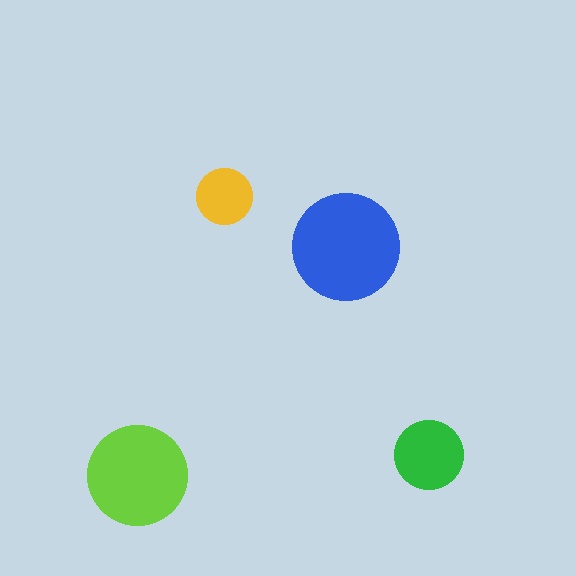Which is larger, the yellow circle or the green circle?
The green one.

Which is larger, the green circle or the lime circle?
The lime one.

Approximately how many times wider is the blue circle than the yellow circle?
About 2 times wider.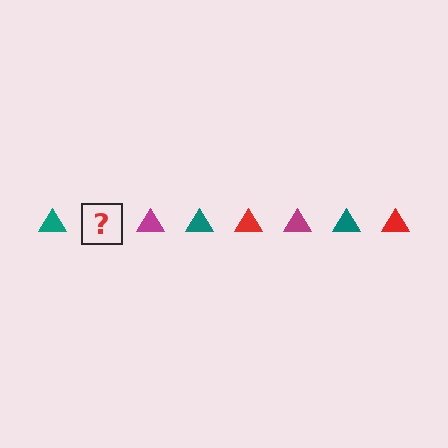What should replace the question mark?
The question mark should be replaced with a red triangle.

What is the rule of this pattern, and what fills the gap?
The rule is that the pattern cycles through teal, red, magenta triangles. The gap should be filled with a red triangle.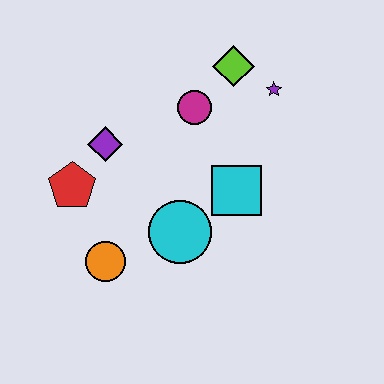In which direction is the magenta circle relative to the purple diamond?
The magenta circle is to the right of the purple diamond.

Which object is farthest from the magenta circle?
The orange circle is farthest from the magenta circle.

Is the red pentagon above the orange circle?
Yes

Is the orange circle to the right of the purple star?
No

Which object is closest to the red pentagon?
The purple diamond is closest to the red pentagon.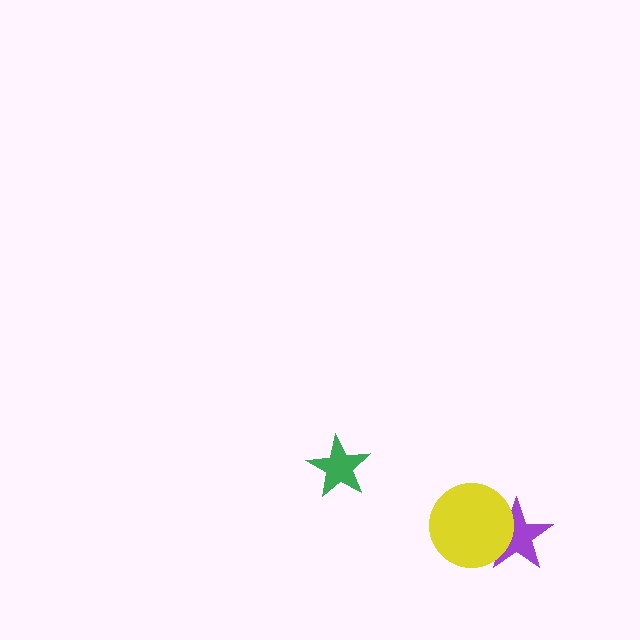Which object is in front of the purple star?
The yellow circle is in front of the purple star.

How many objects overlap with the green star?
0 objects overlap with the green star.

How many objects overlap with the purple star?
1 object overlaps with the purple star.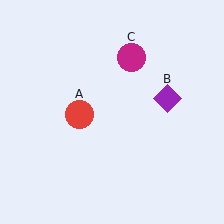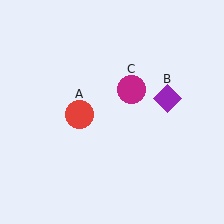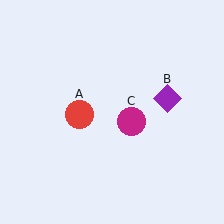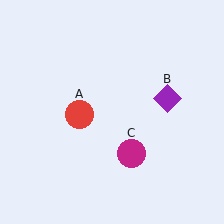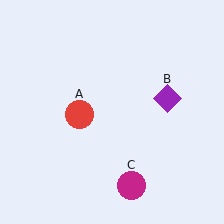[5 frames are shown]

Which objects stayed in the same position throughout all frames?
Red circle (object A) and purple diamond (object B) remained stationary.